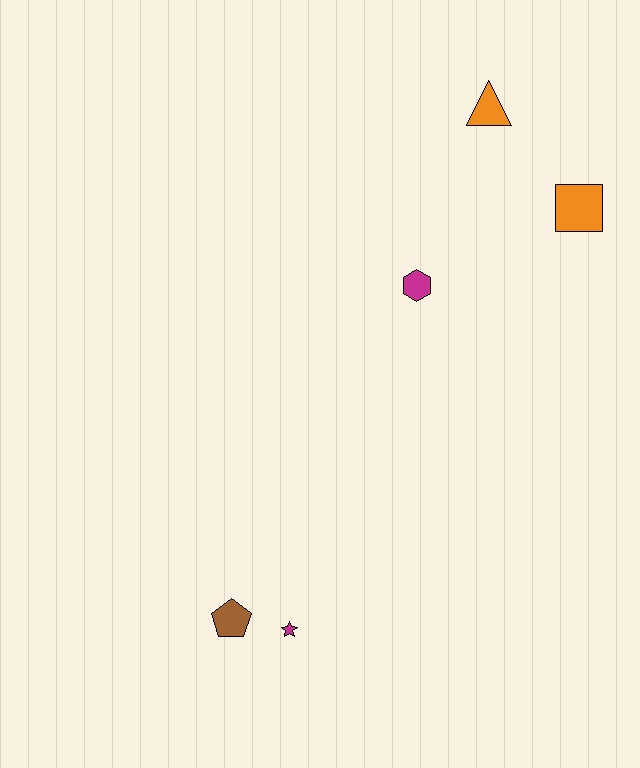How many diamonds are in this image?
There are no diamonds.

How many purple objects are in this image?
There are no purple objects.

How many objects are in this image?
There are 5 objects.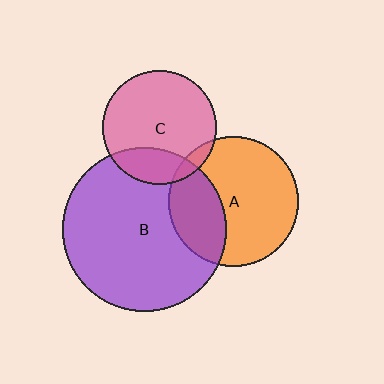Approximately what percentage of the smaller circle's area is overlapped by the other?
Approximately 30%.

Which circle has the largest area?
Circle B (purple).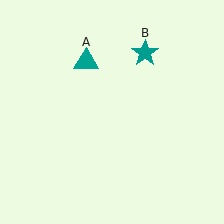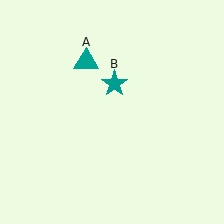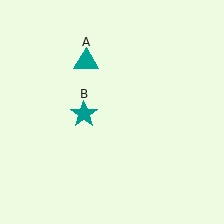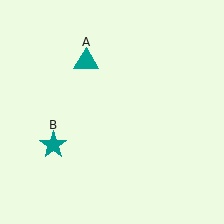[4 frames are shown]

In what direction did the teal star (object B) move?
The teal star (object B) moved down and to the left.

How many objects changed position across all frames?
1 object changed position: teal star (object B).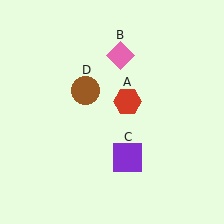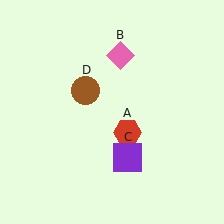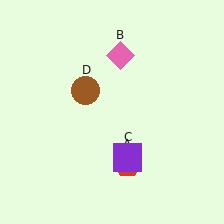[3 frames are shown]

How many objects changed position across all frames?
1 object changed position: red hexagon (object A).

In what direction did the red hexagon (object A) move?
The red hexagon (object A) moved down.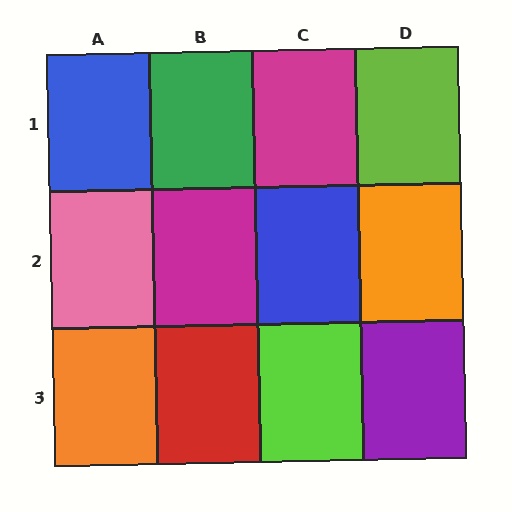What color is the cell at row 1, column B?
Green.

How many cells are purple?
1 cell is purple.